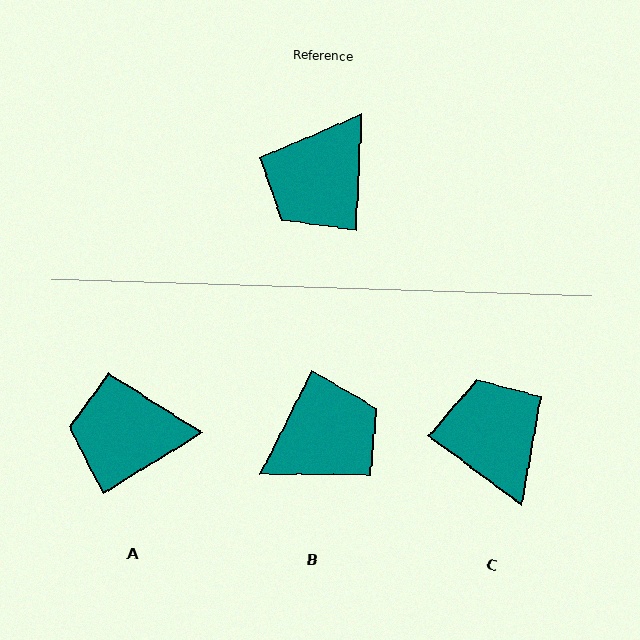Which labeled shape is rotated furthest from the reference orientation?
B, about 156 degrees away.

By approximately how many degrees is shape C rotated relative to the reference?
Approximately 124 degrees clockwise.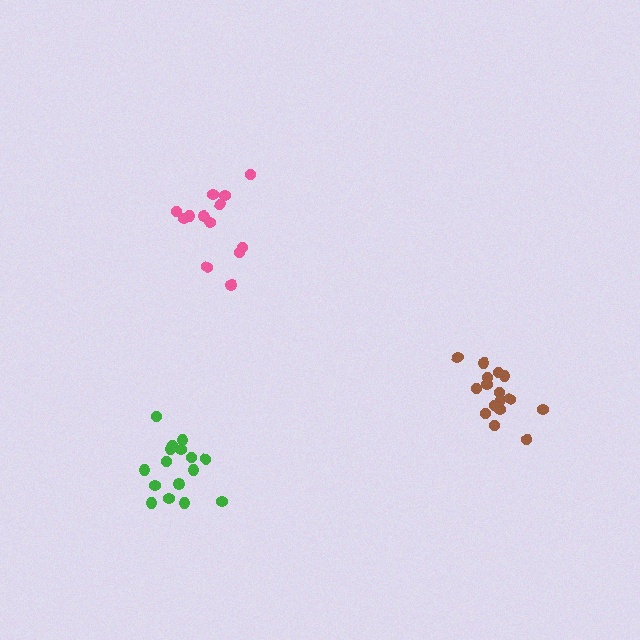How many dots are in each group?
Group 1: 13 dots, Group 2: 16 dots, Group 3: 16 dots (45 total).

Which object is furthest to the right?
The brown cluster is rightmost.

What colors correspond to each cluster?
The clusters are colored: pink, green, brown.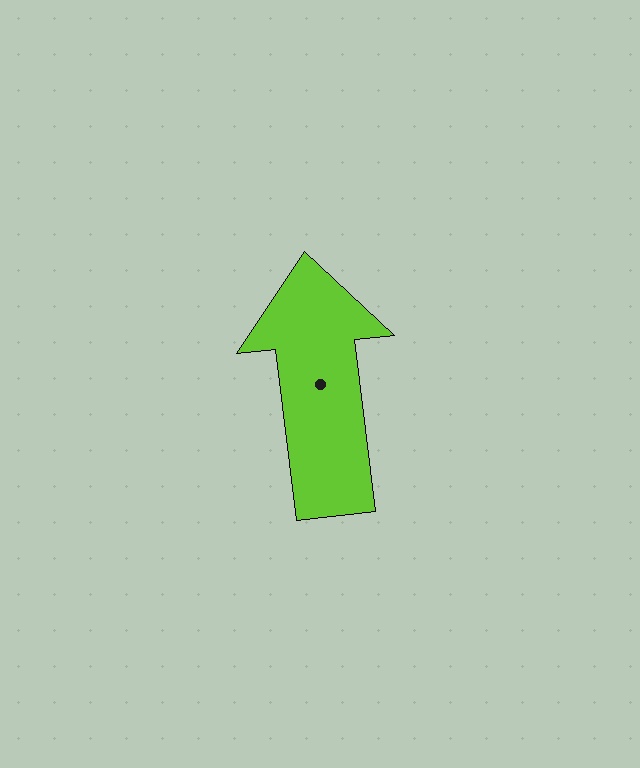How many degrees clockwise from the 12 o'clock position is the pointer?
Approximately 353 degrees.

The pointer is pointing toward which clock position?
Roughly 12 o'clock.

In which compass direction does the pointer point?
North.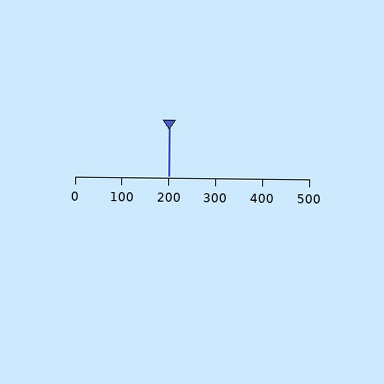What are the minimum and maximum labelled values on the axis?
The axis runs from 0 to 500.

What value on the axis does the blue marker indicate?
The marker indicates approximately 200.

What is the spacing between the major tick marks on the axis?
The major ticks are spaced 100 apart.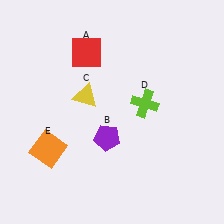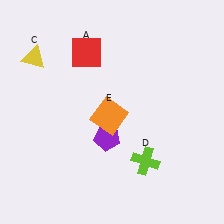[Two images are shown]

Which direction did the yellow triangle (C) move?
The yellow triangle (C) moved left.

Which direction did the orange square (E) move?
The orange square (E) moved right.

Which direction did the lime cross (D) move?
The lime cross (D) moved down.